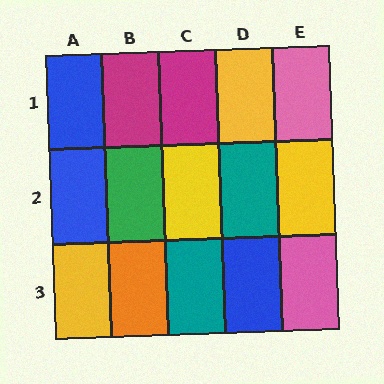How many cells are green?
1 cell is green.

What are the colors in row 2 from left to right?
Blue, green, yellow, teal, yellow.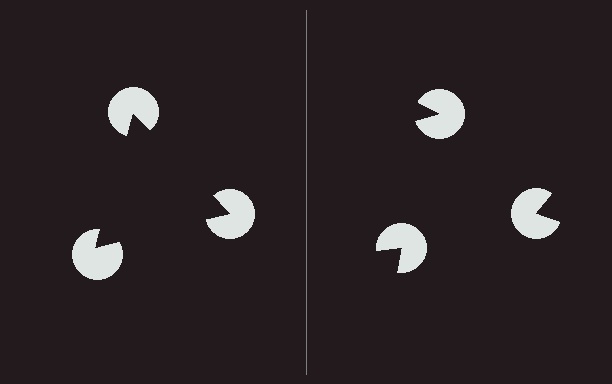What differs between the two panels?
The pac-man discs are positioned identically on both sides; only the wedge orientations differ. On the left they align to a triangle; on the right they are misaligned.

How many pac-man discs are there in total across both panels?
6 — 3 on each side.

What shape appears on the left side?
An illusory triangle.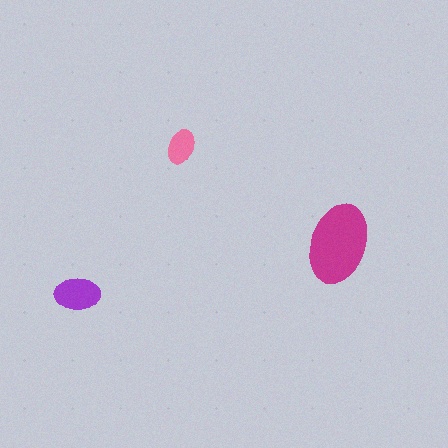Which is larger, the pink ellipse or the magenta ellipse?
The magenta one.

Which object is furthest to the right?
The magenta ellipse is rightmost.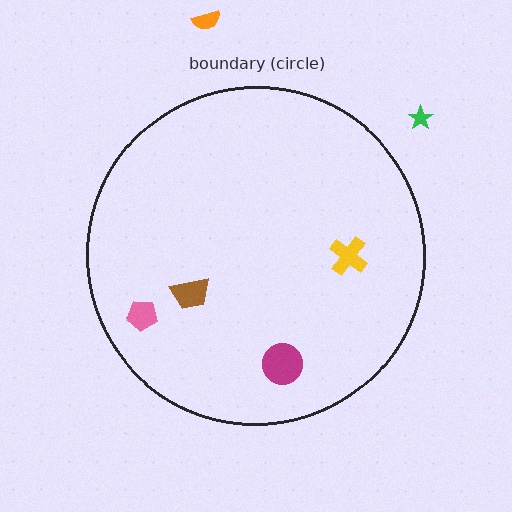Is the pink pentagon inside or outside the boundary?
Inside.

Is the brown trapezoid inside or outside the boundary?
Inside.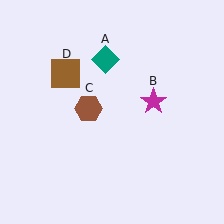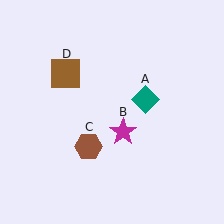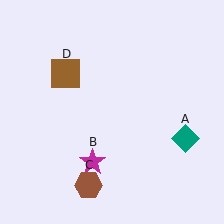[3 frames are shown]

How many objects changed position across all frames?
3 objects changed position: teal diamond (object A), magenta star (object B), brown hexagon (object C).